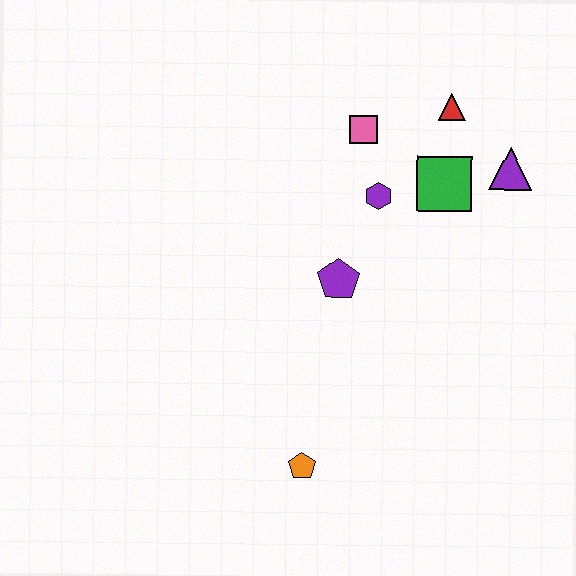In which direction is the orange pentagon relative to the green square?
The orange pentagon is below the green square.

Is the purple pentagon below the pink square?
Yes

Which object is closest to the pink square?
The purple hexagon is closest to the pink square.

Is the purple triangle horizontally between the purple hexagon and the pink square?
No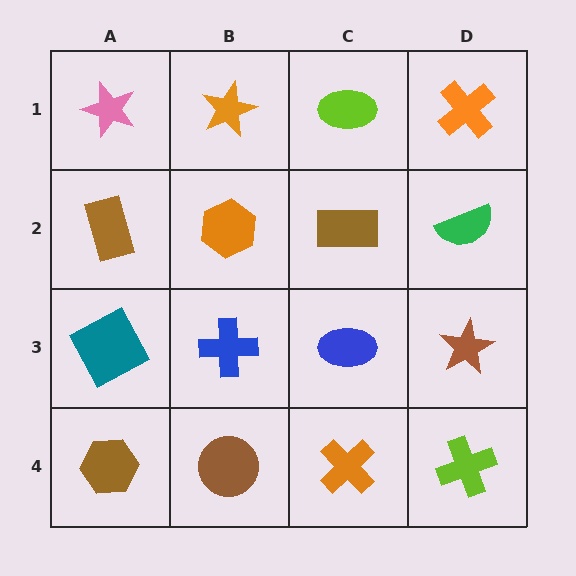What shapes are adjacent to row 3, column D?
A green semicircle (row 2, column D), a lime cross (row 4, column D), a blue ellipse (row 3, column C).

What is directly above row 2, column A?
A pink star.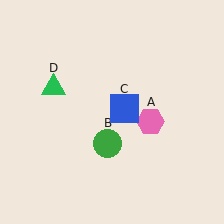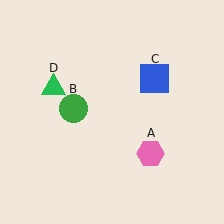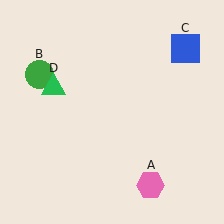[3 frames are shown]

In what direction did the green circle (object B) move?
The green circle (object B) moved up and to the left.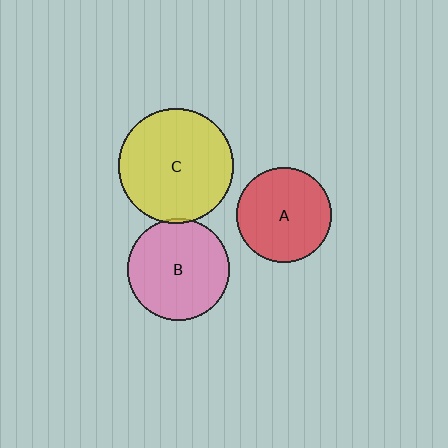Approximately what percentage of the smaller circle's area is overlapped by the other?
Approximately 5%.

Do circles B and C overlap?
Yes.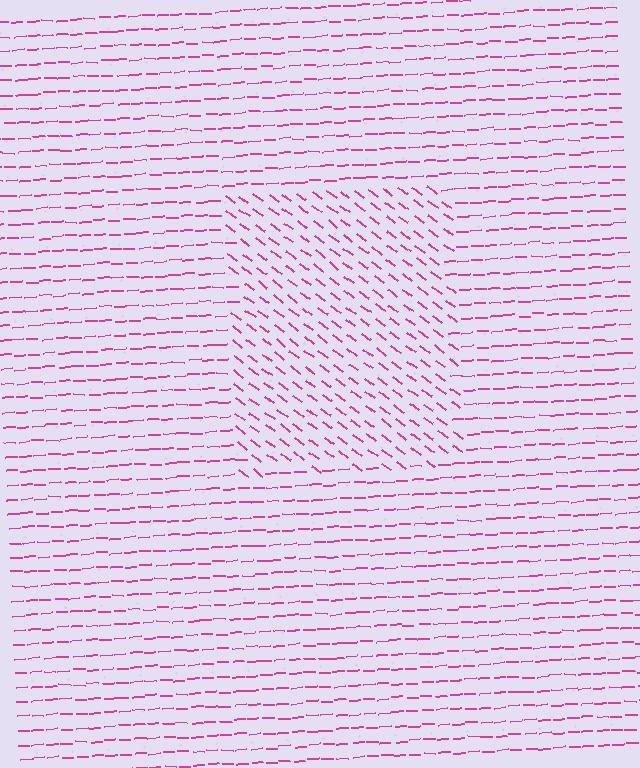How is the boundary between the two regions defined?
The boundary is defined purely by a change in line orientation (approximately 40 degrees difference). All lines are the same color and thickness.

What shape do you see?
I see a rectangle.